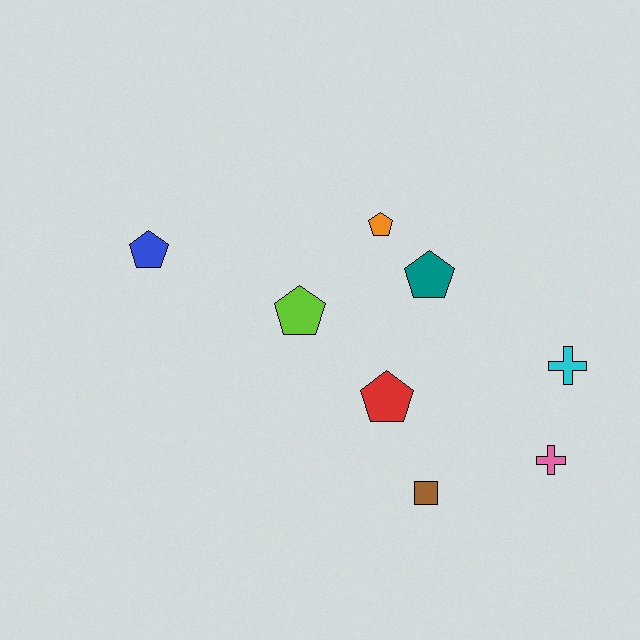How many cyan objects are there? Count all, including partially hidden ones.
There is 1 cyan object.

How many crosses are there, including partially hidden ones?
There are 2 crosses.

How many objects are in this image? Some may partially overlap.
There are 8 objects.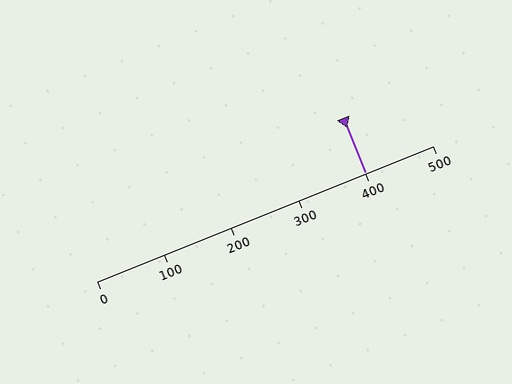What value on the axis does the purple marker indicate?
The marker indicates approximately 400.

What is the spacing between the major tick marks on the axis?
The major ticks are spaced 100 apart.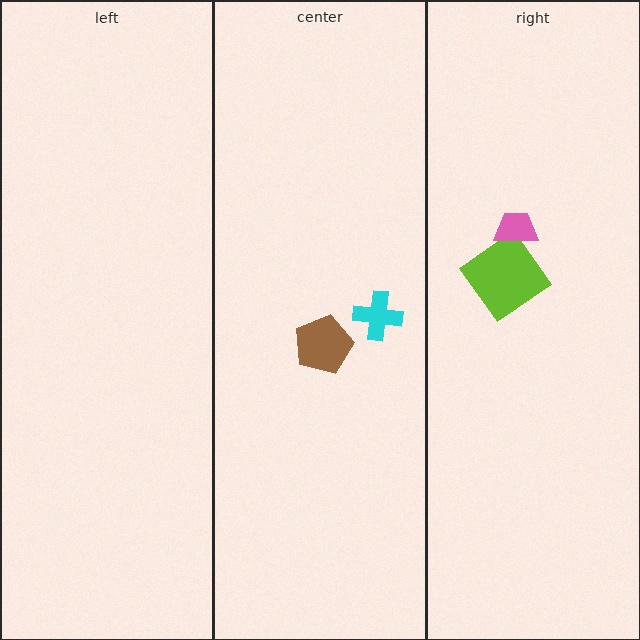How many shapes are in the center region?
2.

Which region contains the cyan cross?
The center region.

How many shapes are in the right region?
2.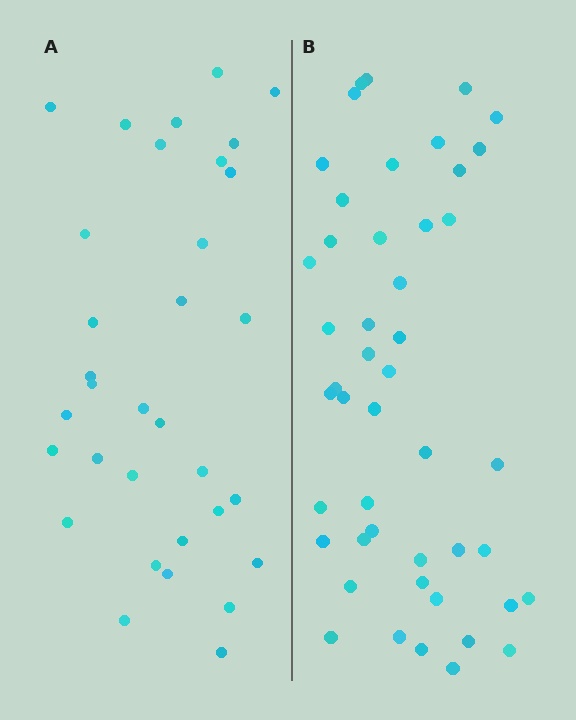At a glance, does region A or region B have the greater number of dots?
Region B (the right region) has more dots.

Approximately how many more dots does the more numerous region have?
Region B has approximately 15 more dots than region A.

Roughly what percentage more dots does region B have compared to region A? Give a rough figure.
About 40% more.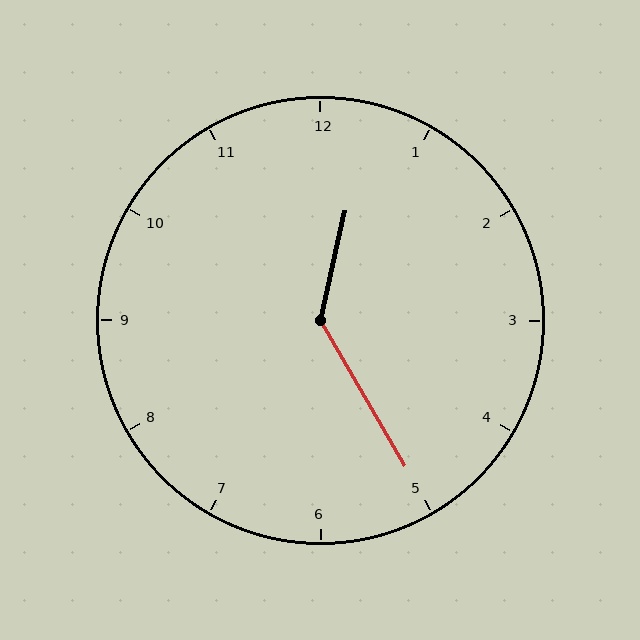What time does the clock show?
12:25.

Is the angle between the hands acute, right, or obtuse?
It is obtuse.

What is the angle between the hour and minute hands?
Approximately 138 degrees.